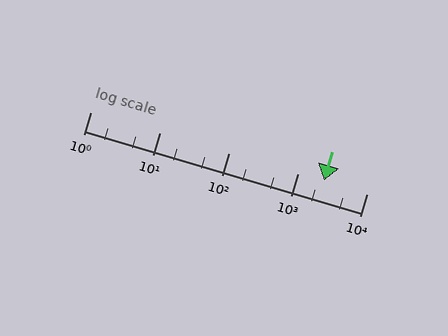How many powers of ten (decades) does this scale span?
The scale spans 4 decades, from 1 to 10000.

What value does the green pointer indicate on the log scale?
The pointer indicates approximately 2400.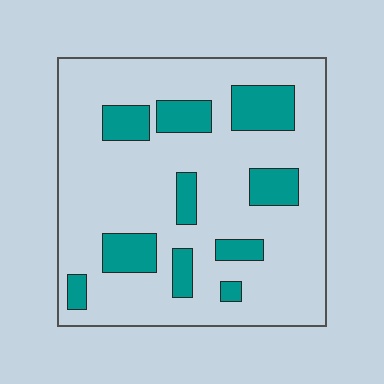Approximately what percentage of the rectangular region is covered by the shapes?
Approximately 20%.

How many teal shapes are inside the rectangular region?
10.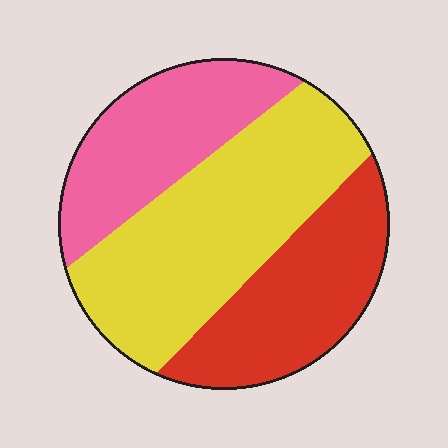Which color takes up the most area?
Yellow, at roughly 45%.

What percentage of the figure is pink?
Pink covers 27% of the figure.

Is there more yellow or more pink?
Yellow.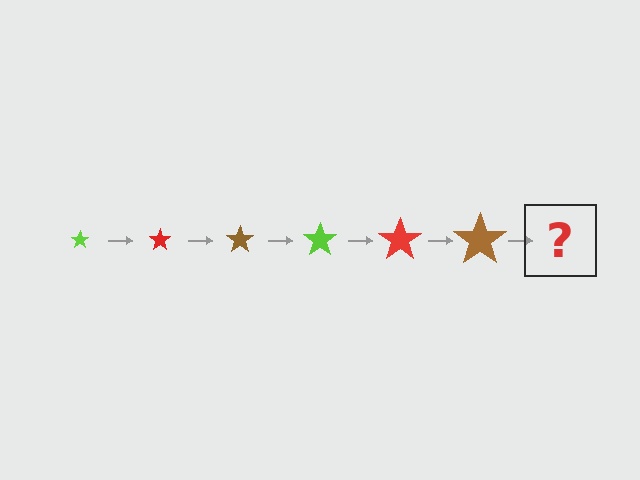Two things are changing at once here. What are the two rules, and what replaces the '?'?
The two rules are that the star grows larger each step and the color cycles through lime, red, and brown. The '?' should be a lime star, larger than the previous one.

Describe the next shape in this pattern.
It should be a lime star, larger than the previous one.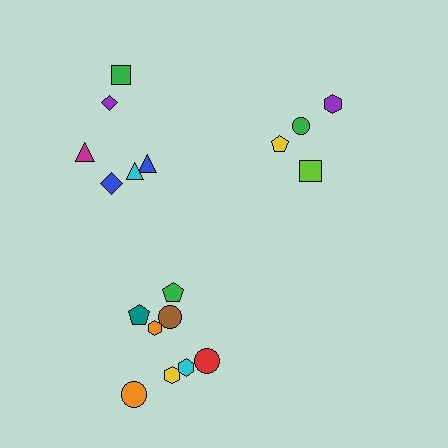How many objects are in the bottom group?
There are 8 objects.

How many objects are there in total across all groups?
There are 18 objects.